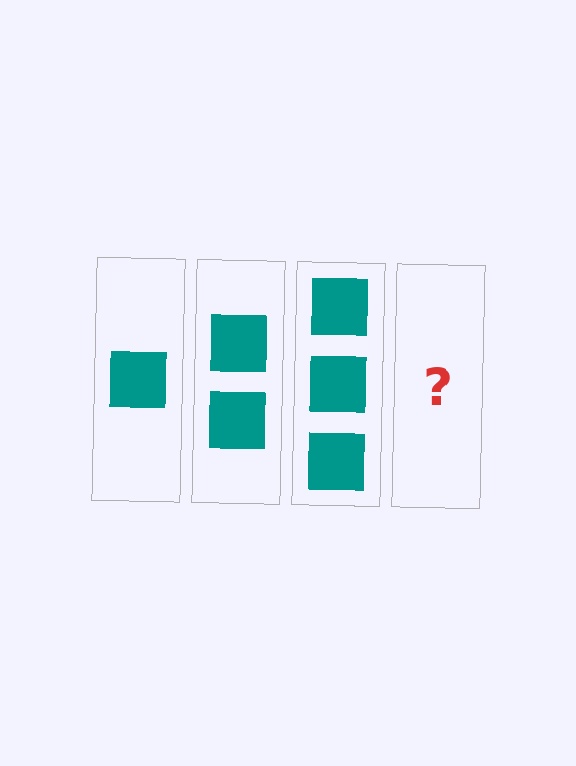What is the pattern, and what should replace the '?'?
The pattern is that each step adds one more square. The '?' should be 4 squares.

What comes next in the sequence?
The next element should be 4 squares.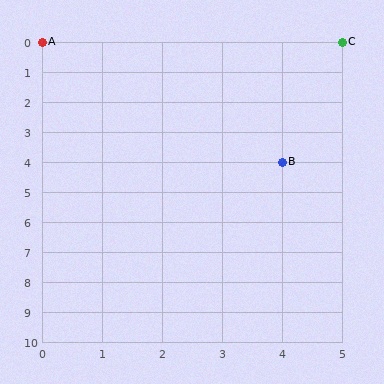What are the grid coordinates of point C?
Point C is at grid coordinates (5, 0).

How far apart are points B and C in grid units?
Points B and C are 1 column and 4 rows apart (about 4.1 grid units diagonally).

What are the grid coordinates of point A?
Point A is at grid coordinates (0, 0).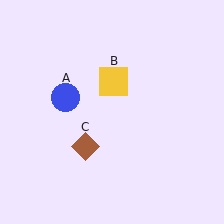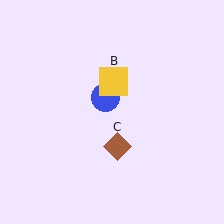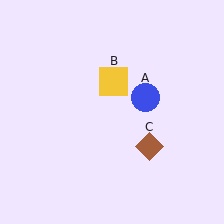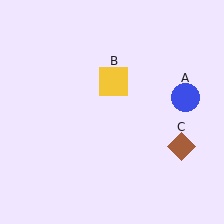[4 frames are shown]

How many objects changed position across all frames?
2 objects changed position: blue circle (object A), brown diamond (object C).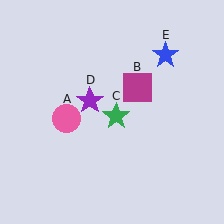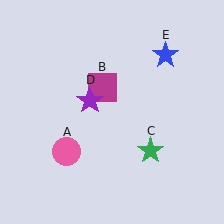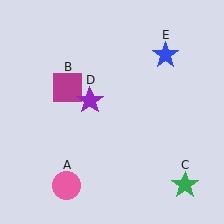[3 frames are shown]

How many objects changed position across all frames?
3 objects changed position: pink circle (object A), magenta square (object B), green star (object C).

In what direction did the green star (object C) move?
The green star (object C) moved down and to the right.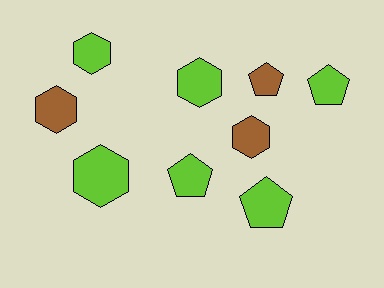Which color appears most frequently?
Lime, with 6 objects.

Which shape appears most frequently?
Hexagon, with 5 objects.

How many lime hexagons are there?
There are 3 lime hexagons.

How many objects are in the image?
There are 9 objects.